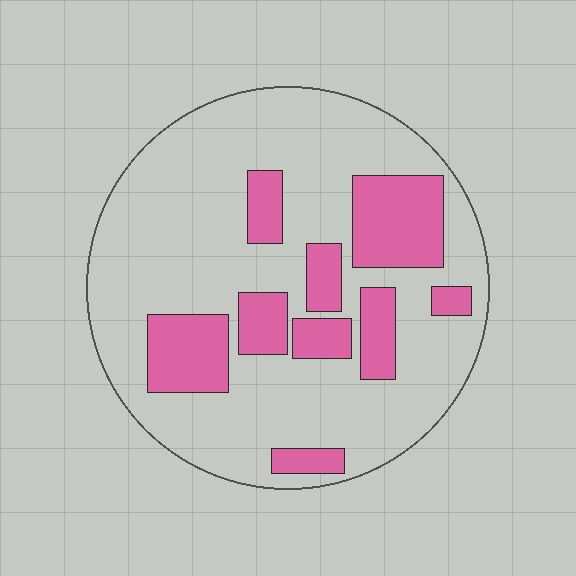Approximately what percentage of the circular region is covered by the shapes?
Approximately 25%.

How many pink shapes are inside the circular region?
9.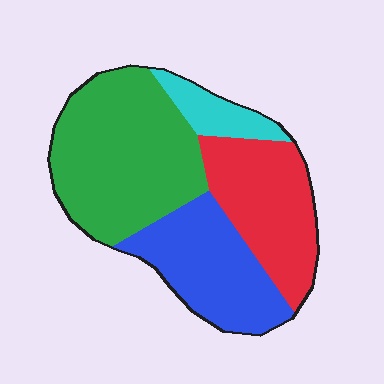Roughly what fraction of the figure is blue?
Blue takes up between a sixth and a third of the figure.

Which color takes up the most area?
Green, at roughly 40%.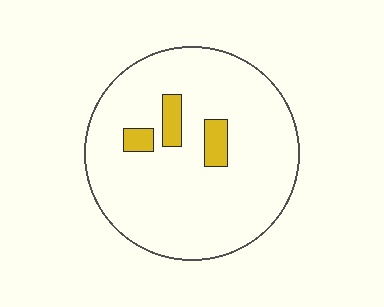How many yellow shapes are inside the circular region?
3.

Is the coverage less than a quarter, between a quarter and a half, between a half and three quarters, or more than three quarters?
Less than a quarter.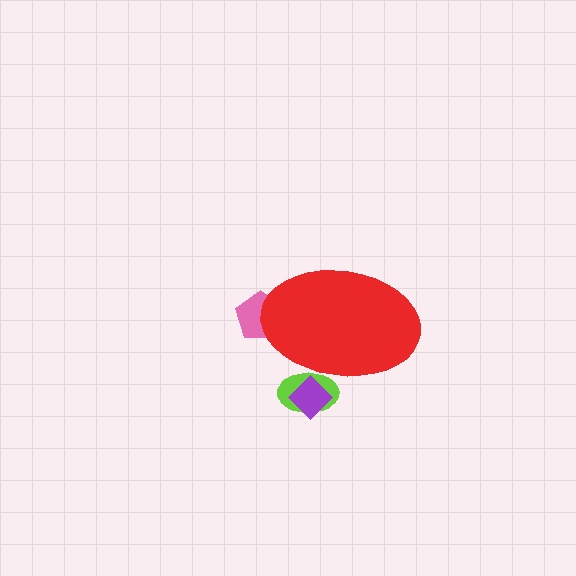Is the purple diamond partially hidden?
Yes, the purple diamond is partially hidden behind the red ellipse.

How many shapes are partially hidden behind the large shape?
3 shapes are partially hidden.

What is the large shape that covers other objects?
A red ellipse.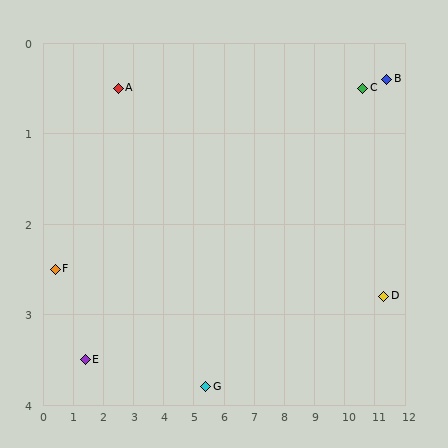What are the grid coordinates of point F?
Point F is at approximately (0.4, 2.5).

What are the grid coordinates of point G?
Point G is at approximately (5.4, 3.8).